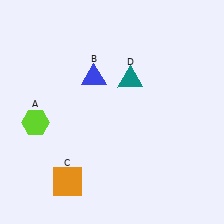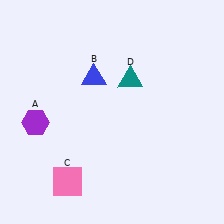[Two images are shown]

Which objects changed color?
A changed from lime to purple. C changed from orange to pink.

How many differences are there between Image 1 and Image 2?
There are 2 differences between the two images.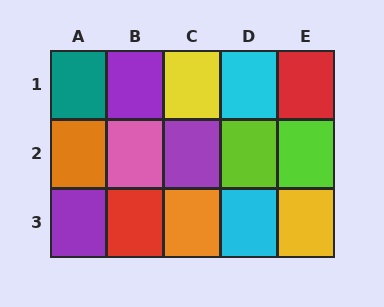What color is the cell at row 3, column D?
Cyan.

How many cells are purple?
3 cells are purple.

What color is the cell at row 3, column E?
Yellow.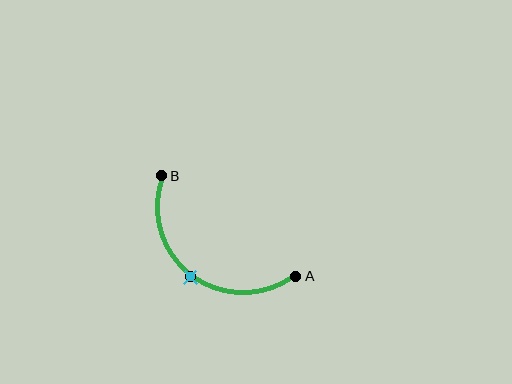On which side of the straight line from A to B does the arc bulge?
The arc bulges below and to the left of the straight line connecting A and B.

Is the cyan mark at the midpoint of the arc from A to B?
Yes. The cyan mark lies on the arc at equal arc-length from both A and B — it is the arc midpoint.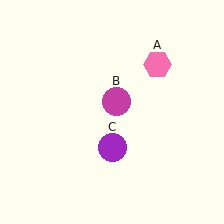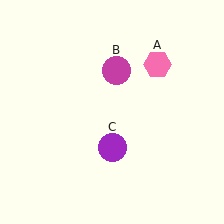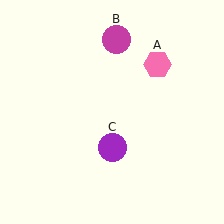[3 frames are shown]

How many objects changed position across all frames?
1 object changed position: magenta circle (object B).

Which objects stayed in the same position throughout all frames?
Pink hexagon (object A) and purple circle (object C) remained stationary.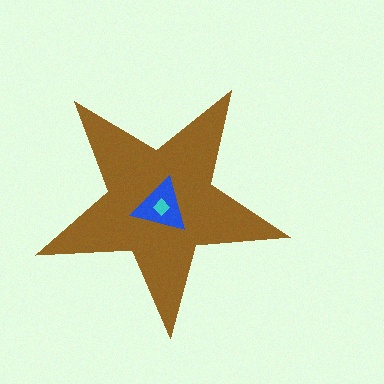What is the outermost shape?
The brown star.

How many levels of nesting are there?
3.